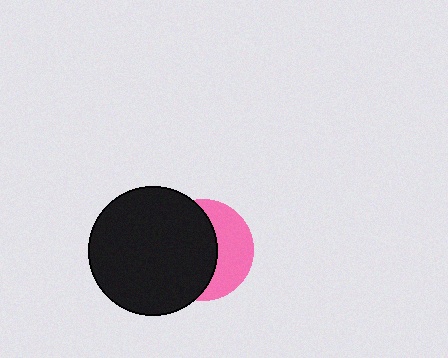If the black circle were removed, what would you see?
You would see the complete pink circle.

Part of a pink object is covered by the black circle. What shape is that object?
It is a circle.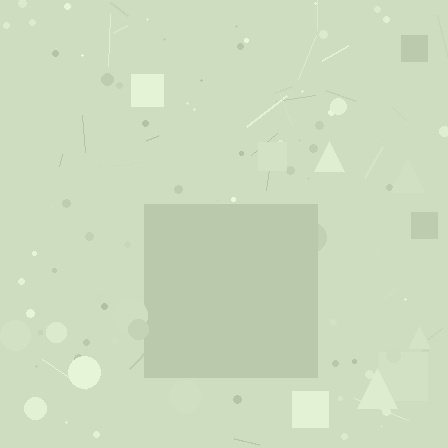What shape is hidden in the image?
A square is hidden in the image.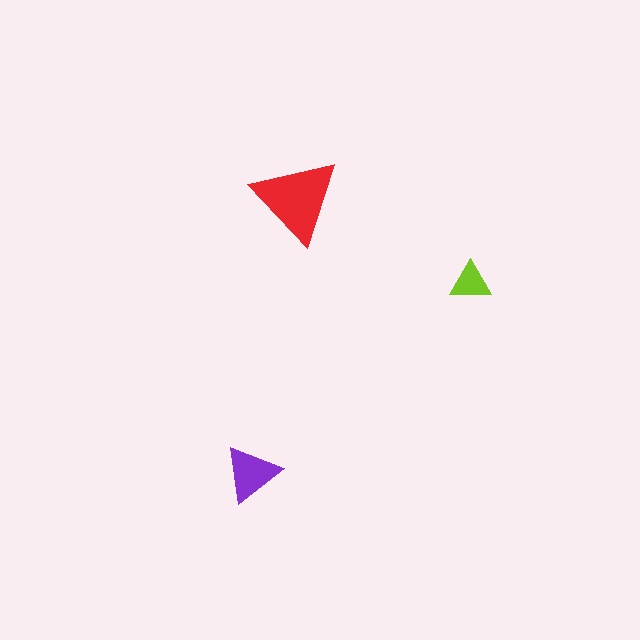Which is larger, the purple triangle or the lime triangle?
The purple one.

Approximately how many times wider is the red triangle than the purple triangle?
About 1.5 times wider.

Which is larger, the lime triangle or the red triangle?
The red one.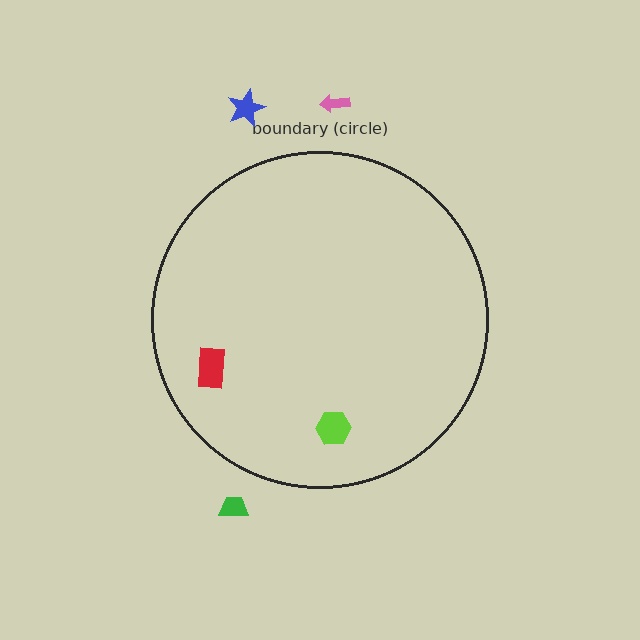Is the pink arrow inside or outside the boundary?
Outside.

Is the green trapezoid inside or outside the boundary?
Outside.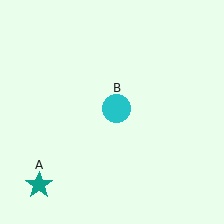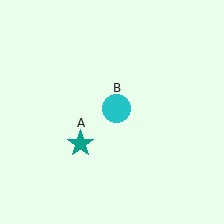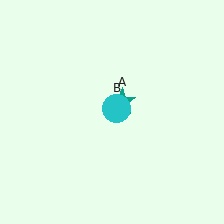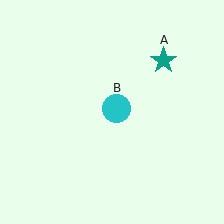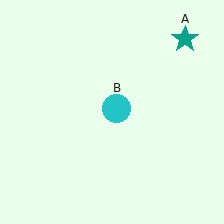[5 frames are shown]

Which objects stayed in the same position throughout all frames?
Cyan circle (object B) remained stationary.